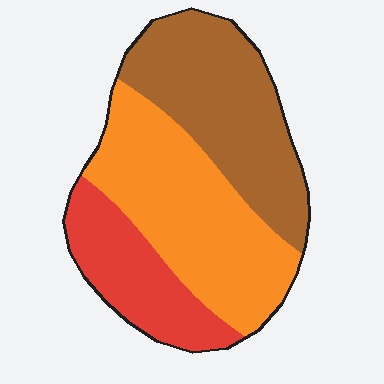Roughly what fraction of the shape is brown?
Brown covers 37% of the shape.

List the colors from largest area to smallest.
From largest to smallest: orange, brown, red.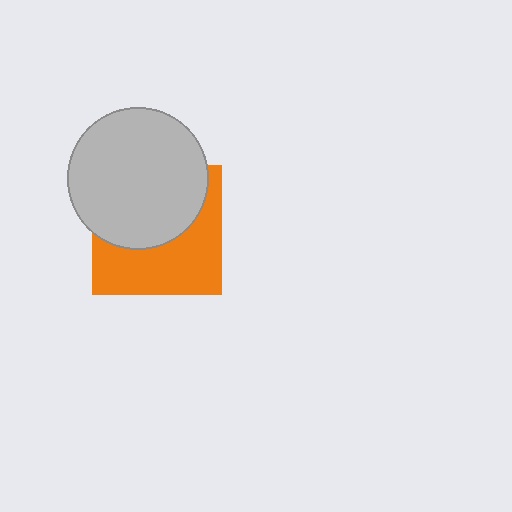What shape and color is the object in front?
The object in front is a light gray circle.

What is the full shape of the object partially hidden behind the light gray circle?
The partially hidden object is an orange square.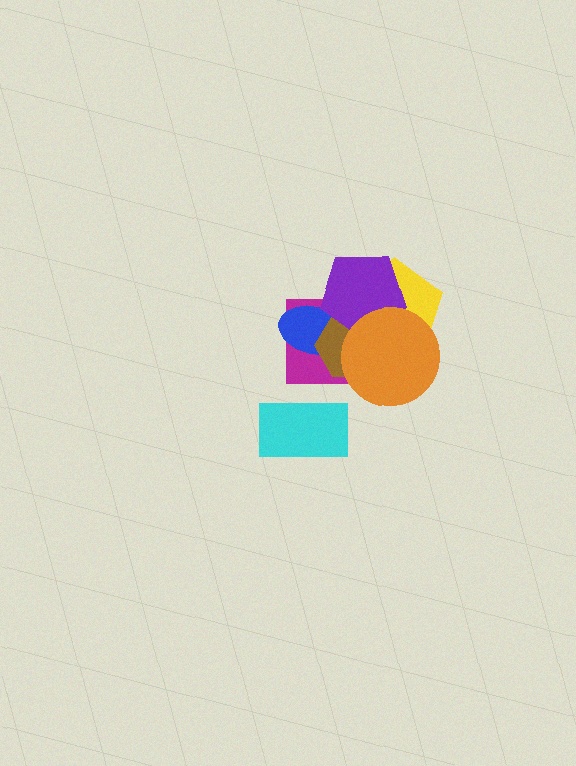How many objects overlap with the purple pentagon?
5 objects overlap with the purple pentagon.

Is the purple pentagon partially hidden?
Yes, it is partially covered by another shape.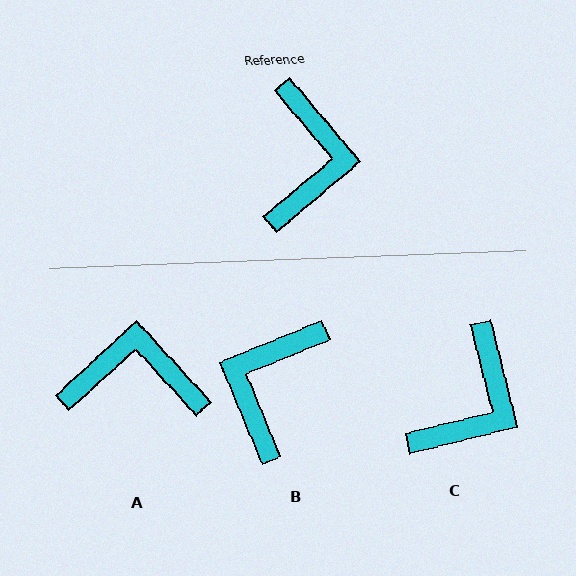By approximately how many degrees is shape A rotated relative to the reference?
Approximately 92 degrees counter-clockwise.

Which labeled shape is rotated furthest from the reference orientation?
B, about 162 degrees away.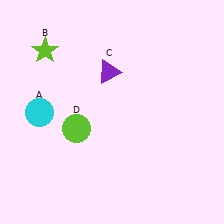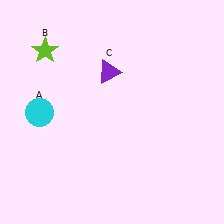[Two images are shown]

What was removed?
The lime circle (D) was removed in Image 2.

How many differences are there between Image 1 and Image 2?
There is 1 difference between the two images.